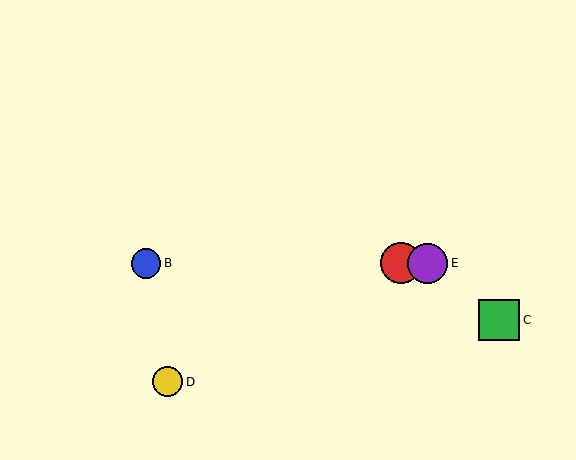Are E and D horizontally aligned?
No, E is at y≈263 and D is at y≈382.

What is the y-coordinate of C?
Object C is at y≈320.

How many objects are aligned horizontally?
3 objects (A, B, E) are aligned horizontally.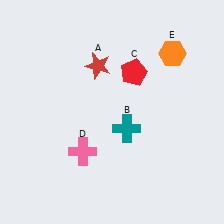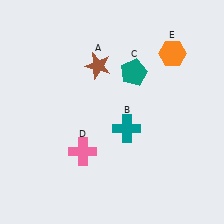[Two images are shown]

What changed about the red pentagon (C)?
In Image 1, C is red. In Image 2, it changed to teal.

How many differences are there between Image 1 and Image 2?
There are 2 differences between the two images.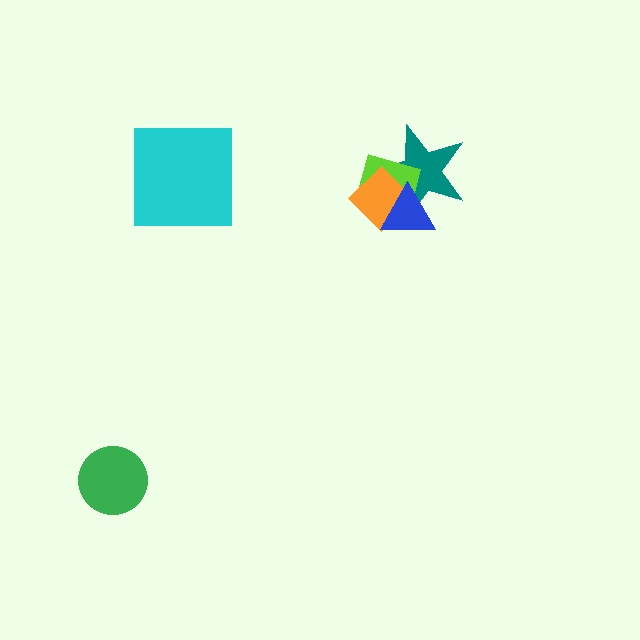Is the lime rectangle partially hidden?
Yes, it is partially covered by another shape.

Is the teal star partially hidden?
Yes, it is partially covered by another shape.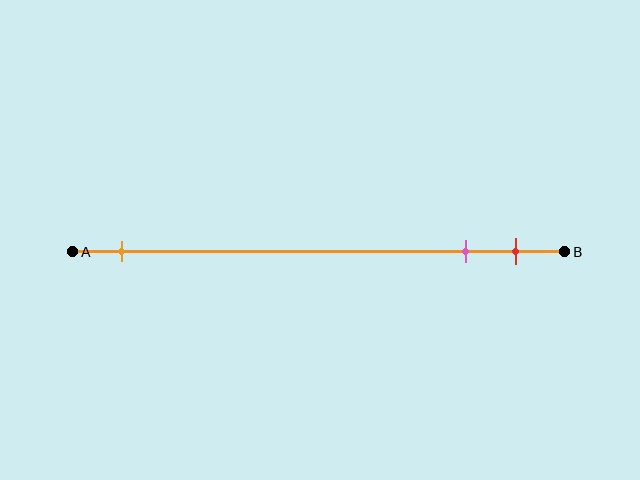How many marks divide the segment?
There are 3 marks dividing the segment.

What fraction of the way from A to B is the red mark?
The red mark is approximately 90% (0.9) of the way from A to B.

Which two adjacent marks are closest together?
The pink and red marks are the closest adjacent pair.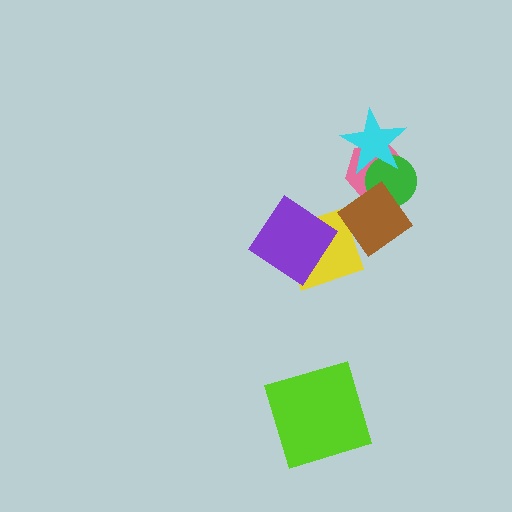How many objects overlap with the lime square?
0 objects overlap with the lime square.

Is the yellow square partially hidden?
Yes, it is partially covered by another shape.